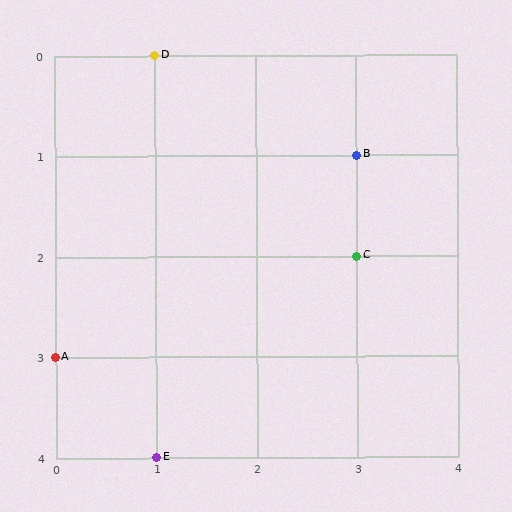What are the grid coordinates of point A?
Point A is at grid coordinates (0, 3).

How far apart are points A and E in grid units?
Points A and E are 1 column and 1 row apart (about 1.4 grid units diagonally).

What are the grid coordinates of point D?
Point D is at grid coordinates (1, 0).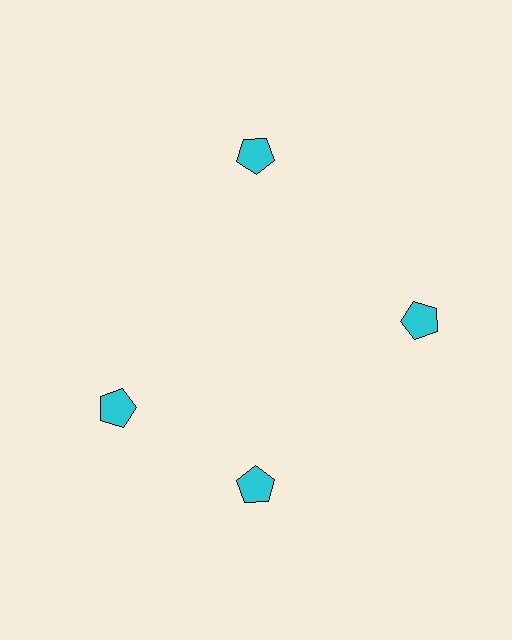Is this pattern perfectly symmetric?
No. The 4 cyan pentagons are arranged in a ring, but one element near the 9 o'clock position is rotated out of alignment along the ring, breaking the 4-fold rotational symmetry.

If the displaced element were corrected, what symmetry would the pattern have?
It would have 4-fold rotational symmetry — the pattern would map onto itself every 90 degrees.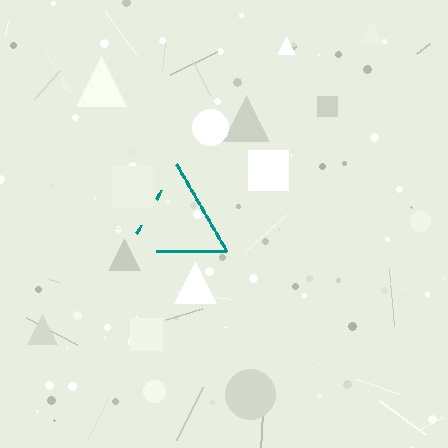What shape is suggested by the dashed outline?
The dashed outline suggests a triangle.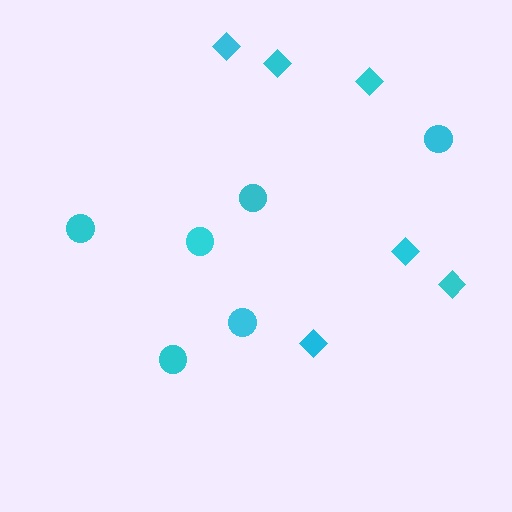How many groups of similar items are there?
There are 2 groups: one group of diamonds (6) and one group of circles (6).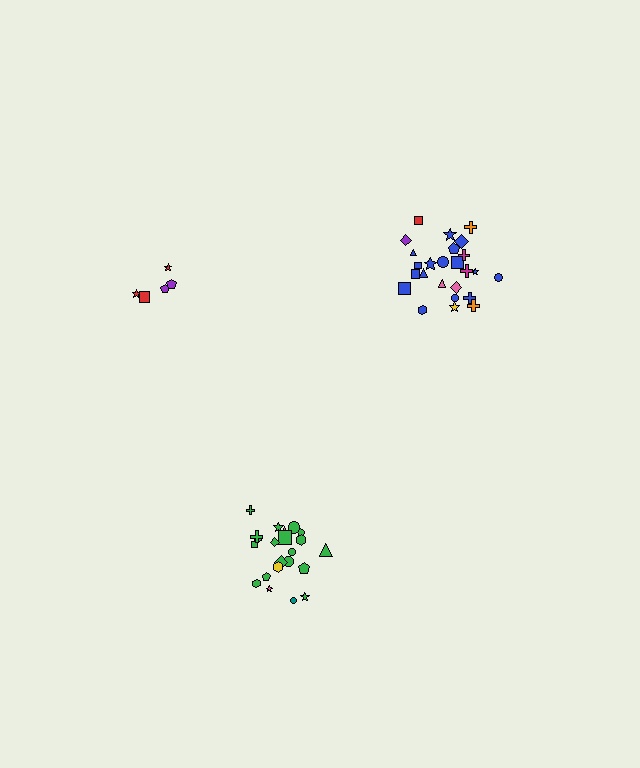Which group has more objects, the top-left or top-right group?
The top-right group.